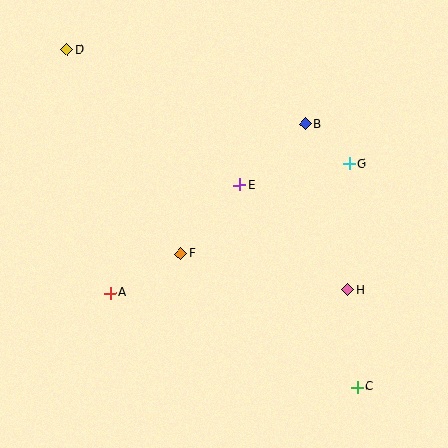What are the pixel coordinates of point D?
Point D is at (67, 50).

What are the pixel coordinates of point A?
Point A is at (110, 293).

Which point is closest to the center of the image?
Point E at (239, 185) is closest to the center.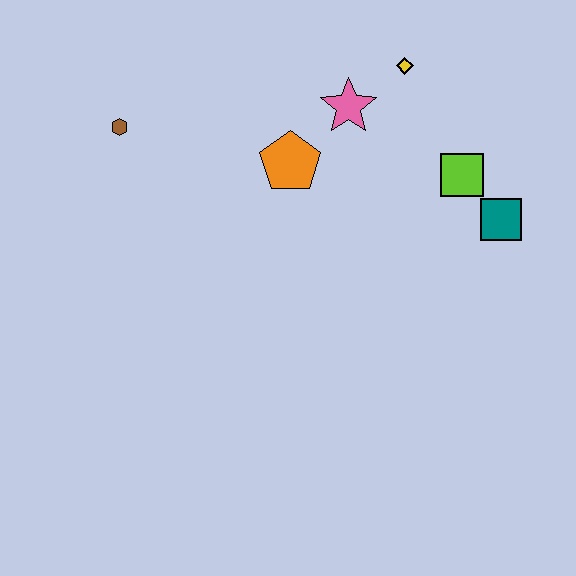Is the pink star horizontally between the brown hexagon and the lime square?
Yes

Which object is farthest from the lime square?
The brown hexagon is farthest from the lime square.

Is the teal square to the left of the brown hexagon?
No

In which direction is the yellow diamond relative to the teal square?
The yellow diamond is above the teal square.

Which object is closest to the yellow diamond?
The pink star is closest to the yellow diamond.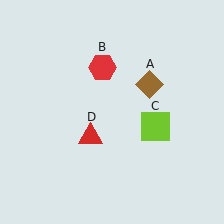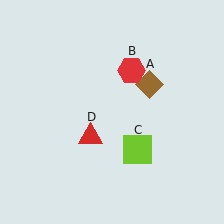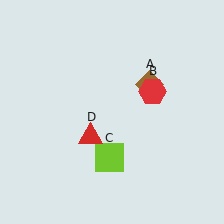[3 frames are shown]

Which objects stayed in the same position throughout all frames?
Brown diamond (object A) and red triangle (object D) remained stationary.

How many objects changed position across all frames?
2 objects changed position: red hexagon (object B), lime square (object C).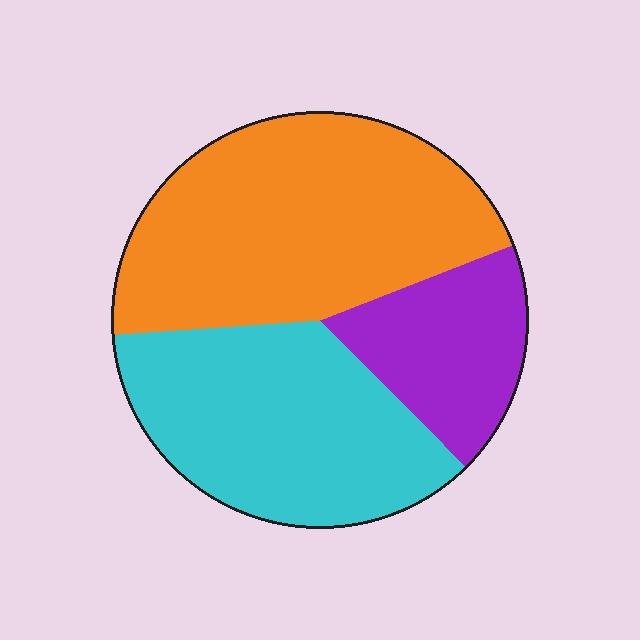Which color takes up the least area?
Purple, at roughly 20%.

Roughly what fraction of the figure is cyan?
Cyan takes up about three eighths (3/8) of the figure.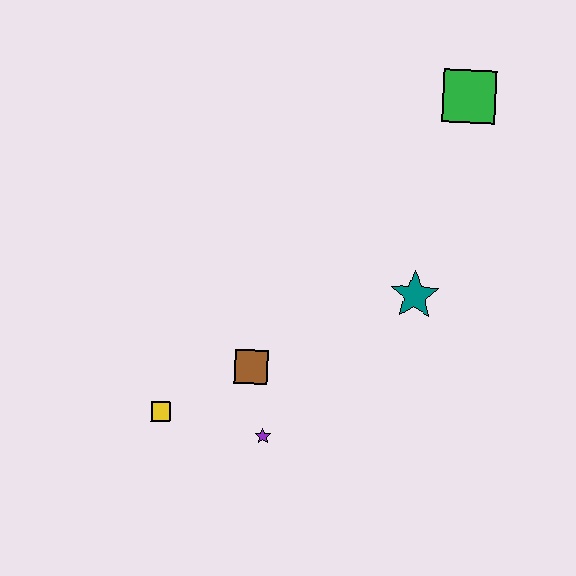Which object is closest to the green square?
The teal star is closest to the green square.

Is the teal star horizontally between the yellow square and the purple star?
No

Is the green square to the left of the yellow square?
No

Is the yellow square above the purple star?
Yes